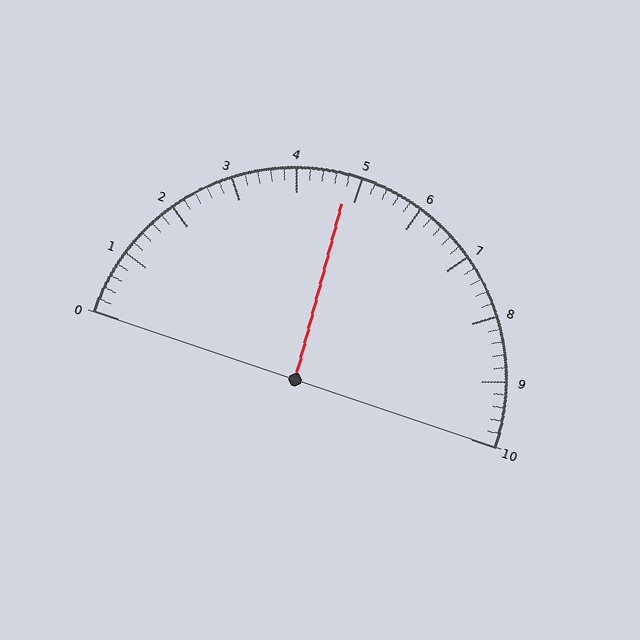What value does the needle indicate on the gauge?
The needle indicates approximately 4.8.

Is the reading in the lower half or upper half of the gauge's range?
The reading is in the lower half of the range (0 to 10).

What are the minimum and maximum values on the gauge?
The gauge ranges from 0 to 10.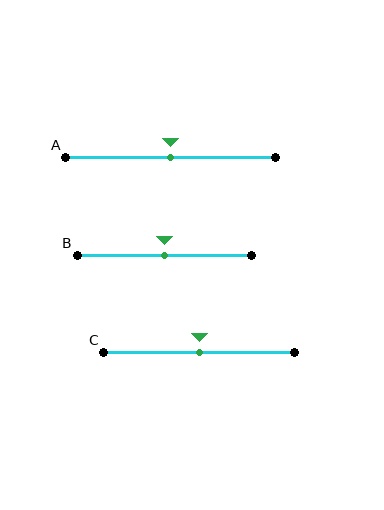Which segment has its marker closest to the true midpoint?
Segment A has its marker closest to the true midpoint.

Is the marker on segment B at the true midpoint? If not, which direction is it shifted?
Yes, the marker on segment B is at the true midpoint.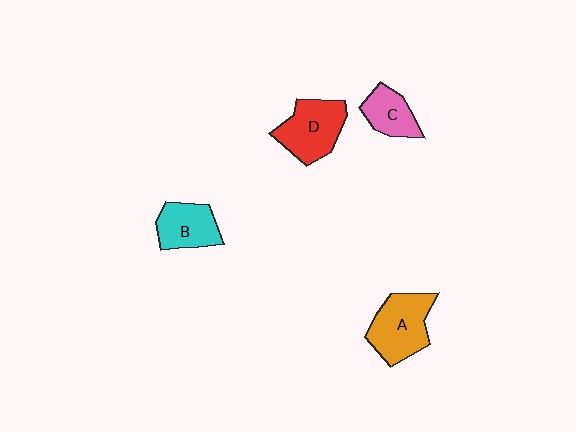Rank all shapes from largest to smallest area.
From largest to smallest: A (orange), D (red), B (cyan), C (pink).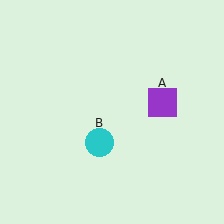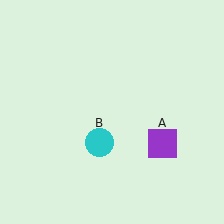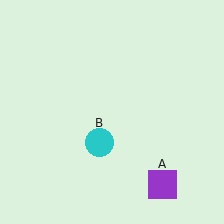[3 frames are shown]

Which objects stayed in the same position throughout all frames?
Cyan circle (object B) remained stationary.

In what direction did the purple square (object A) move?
The purple square (object A) moved down.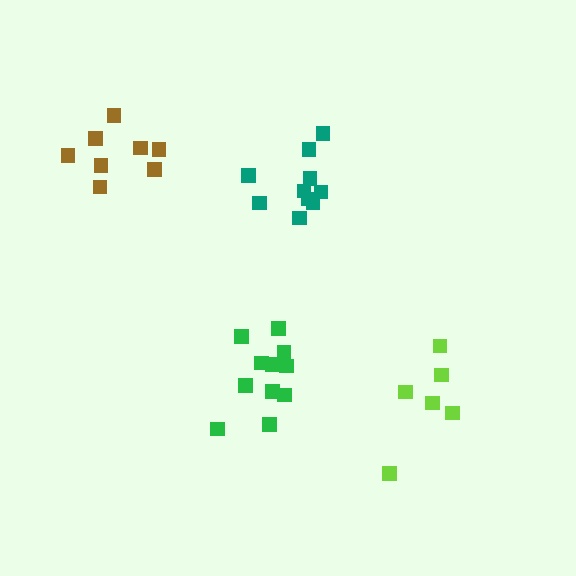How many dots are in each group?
Group 1: 10 dots, Group 2: 11 dots, Group 3: 6 dots, Group 4: 8 dots (35 total).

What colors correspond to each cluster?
The clusters are colored: teal, green, lime, brown.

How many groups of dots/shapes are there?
There are 4 groups.